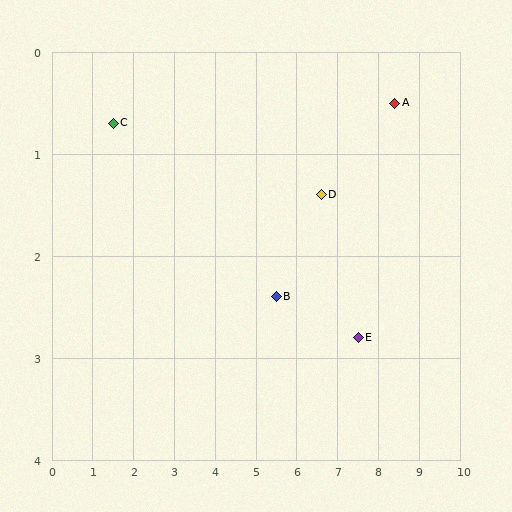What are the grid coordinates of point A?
Point A is at approximately (8.4, 0.5).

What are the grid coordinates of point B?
Point B is at approximately (5.5, 2.4).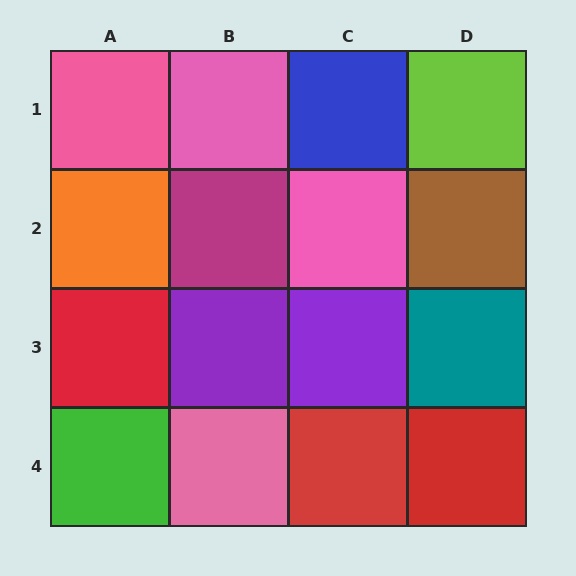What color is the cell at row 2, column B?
Magenta.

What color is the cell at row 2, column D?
Brown.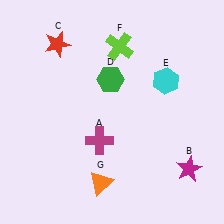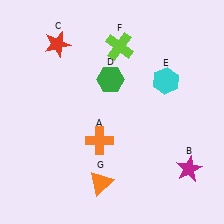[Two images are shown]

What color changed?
The cross (A) changed from magenta in Image 1 to orange in Image 2.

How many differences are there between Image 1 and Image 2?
There is 1 difference between the two images.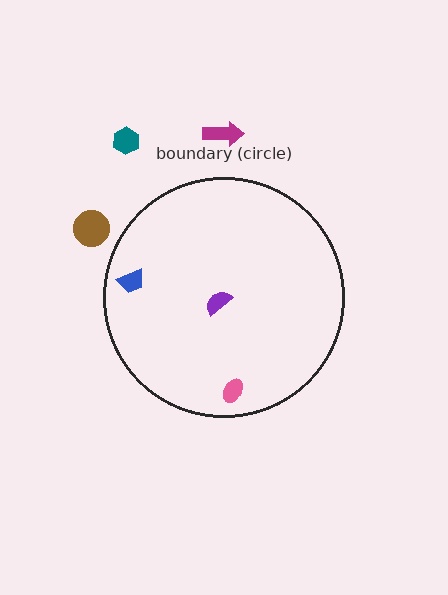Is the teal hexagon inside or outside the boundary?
Outside.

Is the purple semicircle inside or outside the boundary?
Inside.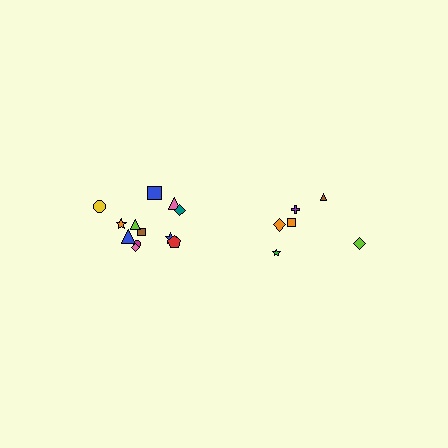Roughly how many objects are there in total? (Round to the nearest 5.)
Roughly 20 objects in total.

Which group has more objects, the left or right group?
The left group.